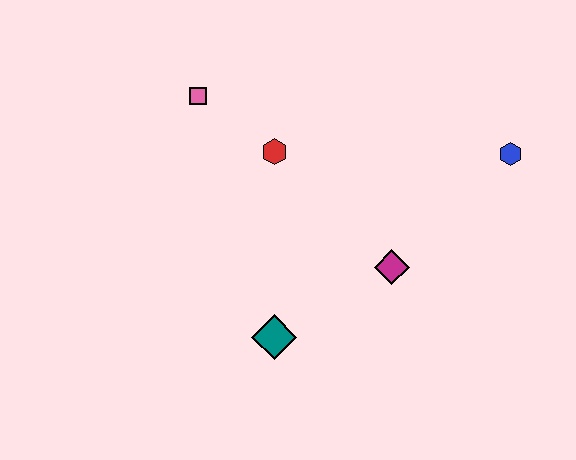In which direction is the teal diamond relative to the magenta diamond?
The teal diamond is to the left of the magenta diamond.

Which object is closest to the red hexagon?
The pink square is closest to the red hexagon.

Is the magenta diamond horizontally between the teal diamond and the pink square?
No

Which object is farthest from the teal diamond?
The blue hexagon is farthest from the teal diamond.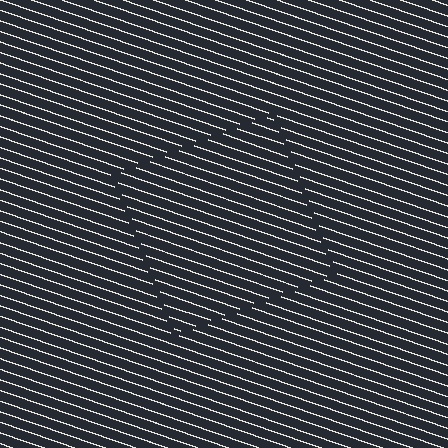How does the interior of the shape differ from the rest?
The interior of the shape contains the same grating, shifted by half a period — the contour is defined by the phase discontinuity where line-ends from the inner and outer gratings abut.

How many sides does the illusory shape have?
4 sides — the line-ends trace a square.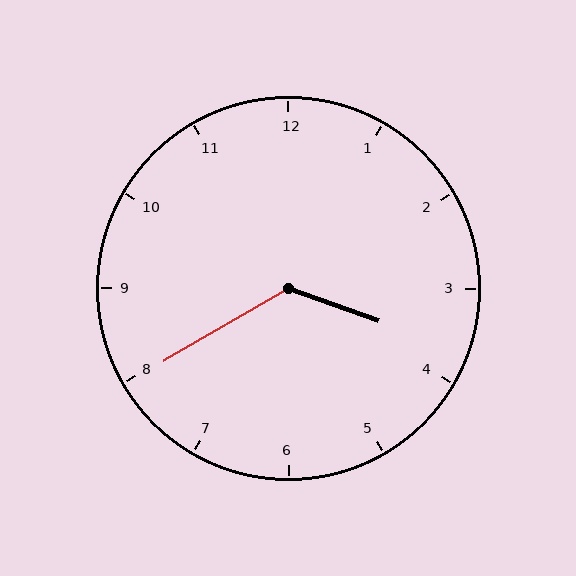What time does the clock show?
3:40.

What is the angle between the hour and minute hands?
Approximately 130 degrees.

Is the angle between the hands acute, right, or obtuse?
It is obtuse.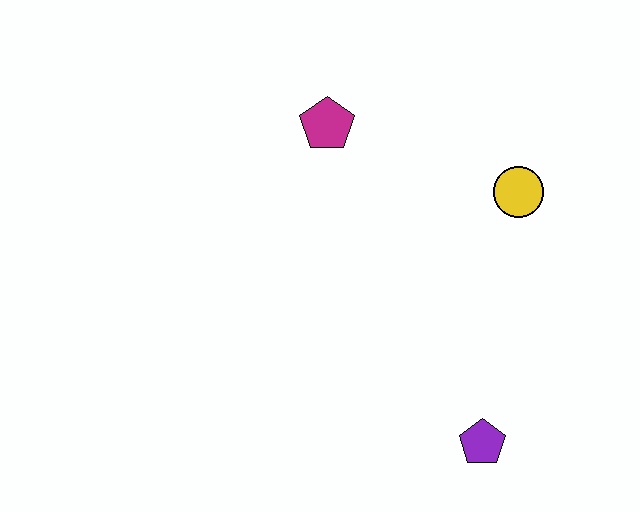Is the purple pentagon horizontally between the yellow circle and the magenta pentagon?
Yes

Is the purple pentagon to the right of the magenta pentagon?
Yes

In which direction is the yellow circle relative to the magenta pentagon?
The yellow circle is to the right of the magenta pentagon.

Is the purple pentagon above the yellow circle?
No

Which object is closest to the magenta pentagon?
The yellow circle is closest to the magenta pentagon.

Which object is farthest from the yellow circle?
The purple pentagon is farthest from the yellow circle.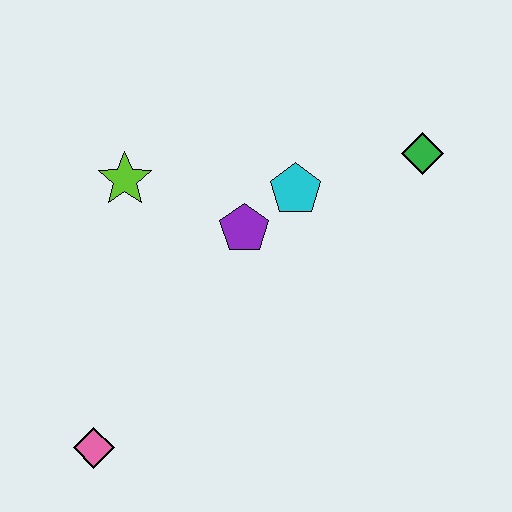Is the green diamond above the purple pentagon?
Yes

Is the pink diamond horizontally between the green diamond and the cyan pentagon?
No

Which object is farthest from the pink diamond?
The green diamond is farthest from the pink diamond.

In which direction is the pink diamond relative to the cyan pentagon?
The pink diamond is below the cyan pentagon.